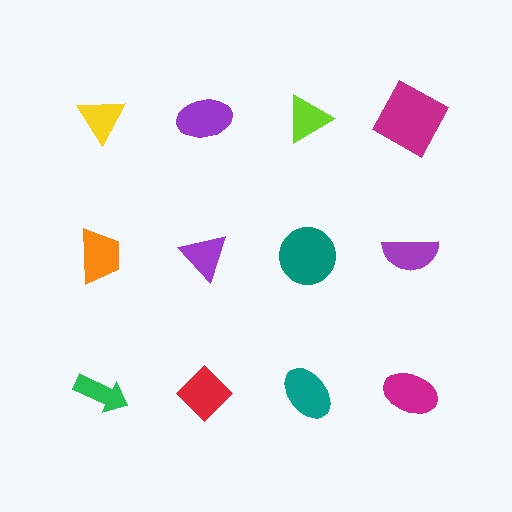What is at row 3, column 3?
A teal ellipse.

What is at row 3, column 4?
A magenta ellipse.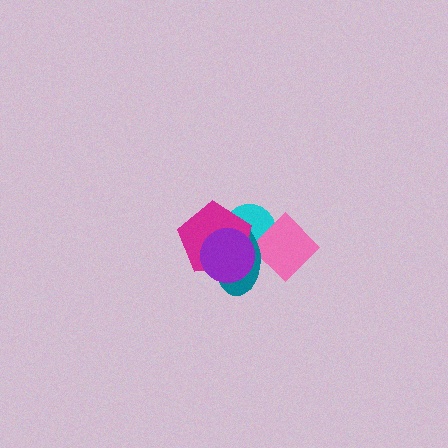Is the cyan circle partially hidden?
Yes, it is partially covered by another shape.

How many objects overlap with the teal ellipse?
4 objects overlap with the teal ellipse.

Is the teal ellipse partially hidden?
Yes, it is partially covered by another shape.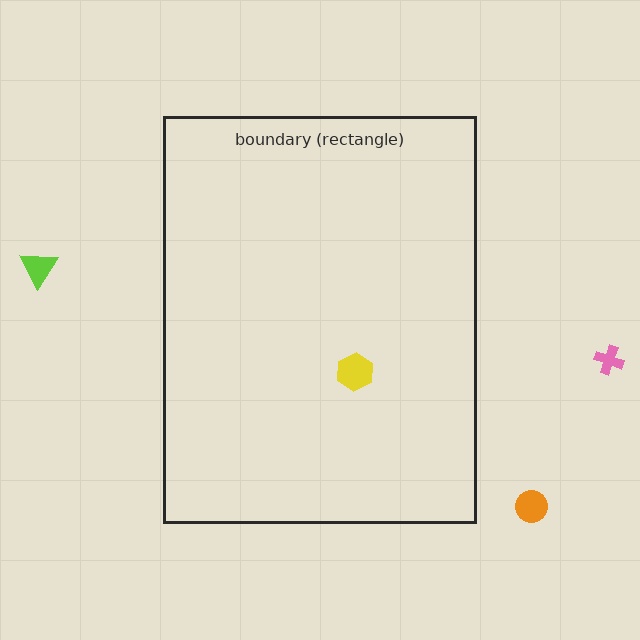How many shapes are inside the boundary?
1 inside, 3 outside.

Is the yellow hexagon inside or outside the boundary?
Inside.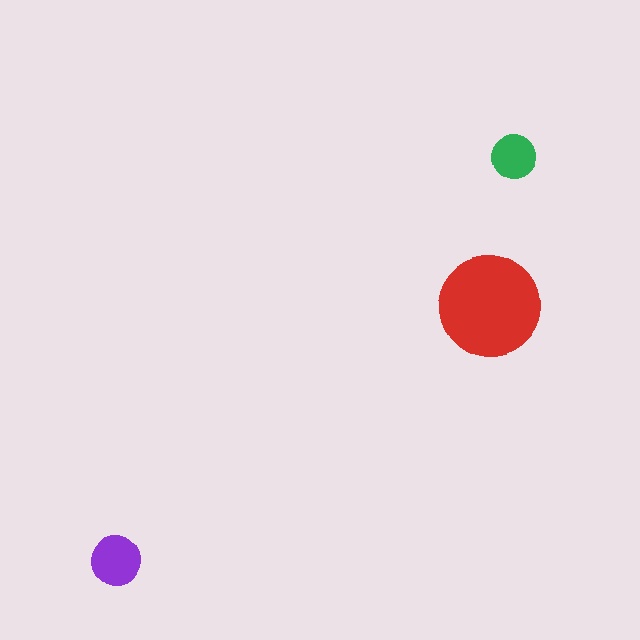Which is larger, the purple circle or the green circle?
The purple one.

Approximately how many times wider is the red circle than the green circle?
About 2.5 times wider.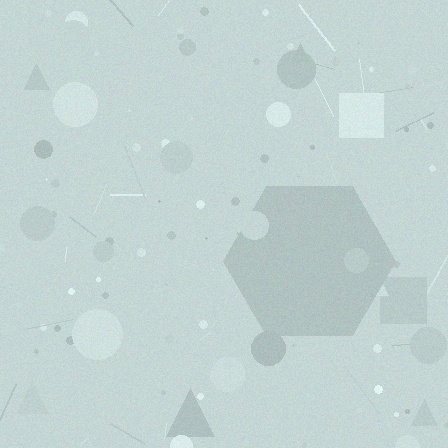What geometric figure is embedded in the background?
A hexagon is embedded in the background.